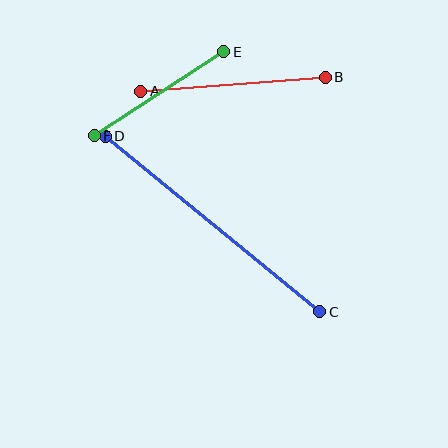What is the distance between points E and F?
The distance is approximately 154 pixels.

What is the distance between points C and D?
The distance is approximately 277 pixels.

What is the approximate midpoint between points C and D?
The midpoint is at approximately (213, 224) pixels.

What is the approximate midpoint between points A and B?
The midpoint is at approximately (233, 84) pixels.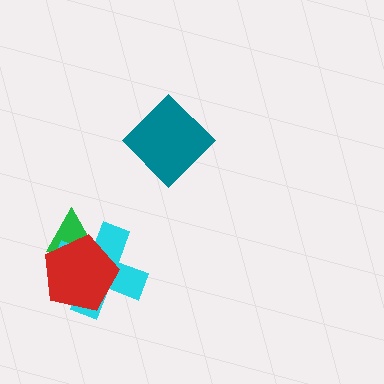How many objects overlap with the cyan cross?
2 objects overlap with the cyan cross.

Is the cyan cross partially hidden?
Yes, it is partially covered by another shape.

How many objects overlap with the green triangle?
2 objects overlap with the green triangle.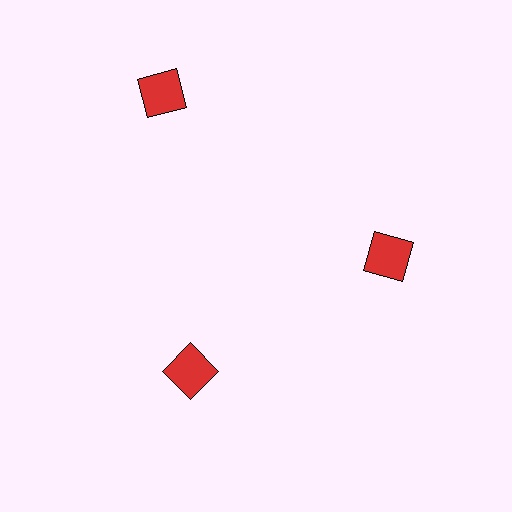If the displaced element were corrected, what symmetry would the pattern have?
It would have 3-fold rotational symmetry — the pattern would map onto itself every 120 degrees.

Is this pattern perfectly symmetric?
No. The 3 red squares are arranged in a ring, but one element near the 11 o'clock position is pushed outward from the center, breaking the 3-fold rotational symmetry.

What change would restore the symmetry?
The symmetry would be restored by moving it inward, back onto the ring so that all 3 squares sit at equal angles and equal distance from the center.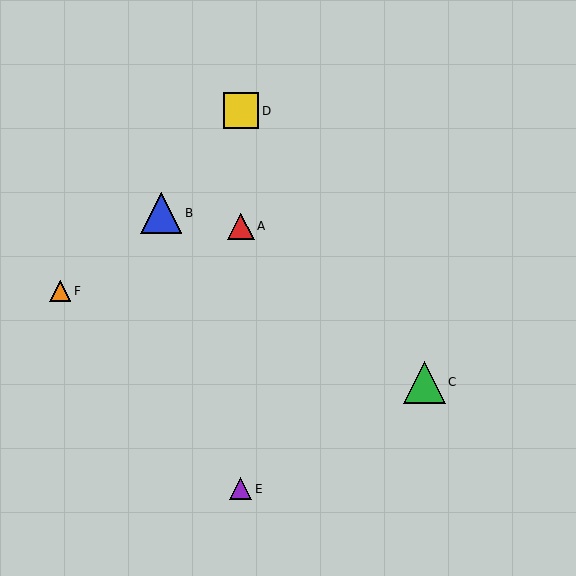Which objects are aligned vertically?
Objects A, D, E are aligned vertically.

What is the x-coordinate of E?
Object E is at x≈241.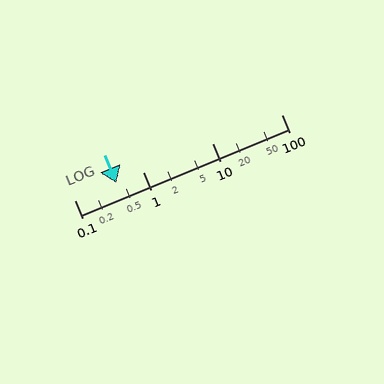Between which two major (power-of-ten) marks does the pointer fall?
The pointer is between 0.1 and 1.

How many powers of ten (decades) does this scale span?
The scale spans 3 decades, from 0.1 to 100.